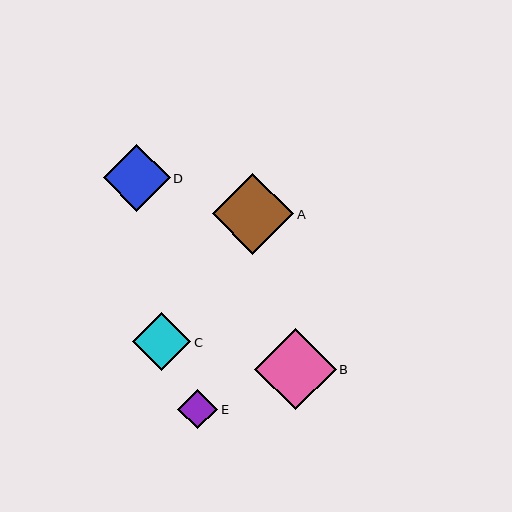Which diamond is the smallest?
Diamond E is the smallest with a size of approximately 40 pixels.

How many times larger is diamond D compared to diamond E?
Diamond D is approximately 1.7 times the size of diamond E.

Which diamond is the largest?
Diamond A is the largest with a size of approximately 82 pixels.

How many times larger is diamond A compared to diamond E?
Diamond A is approximately 2.1 times the size of diamond E.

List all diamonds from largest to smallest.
From largest to smallest: A, B, D, C, E.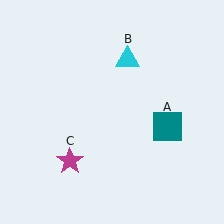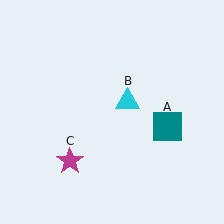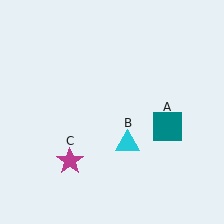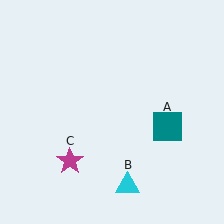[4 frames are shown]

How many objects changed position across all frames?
1 object changed position: cyan triangle (object B).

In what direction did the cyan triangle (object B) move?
The cyan triangle (object B) moved down.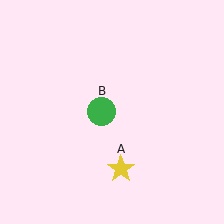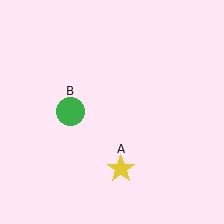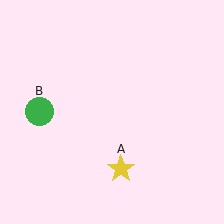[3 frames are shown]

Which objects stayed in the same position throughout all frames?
Yellow star (object A) remained stationary.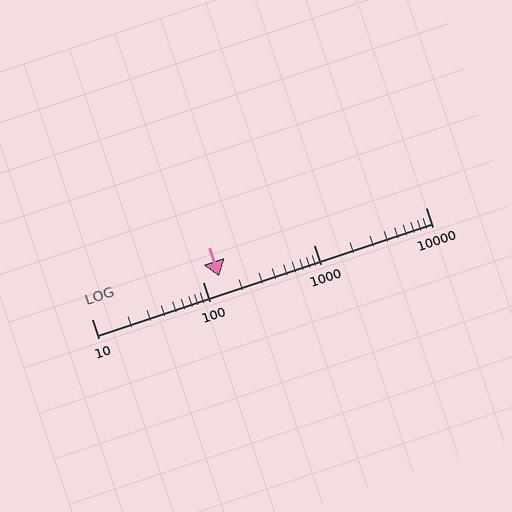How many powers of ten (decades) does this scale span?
The scale spans 3 decades, from 10 to 10000.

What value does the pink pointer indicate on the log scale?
The pointer indicates approximately 140.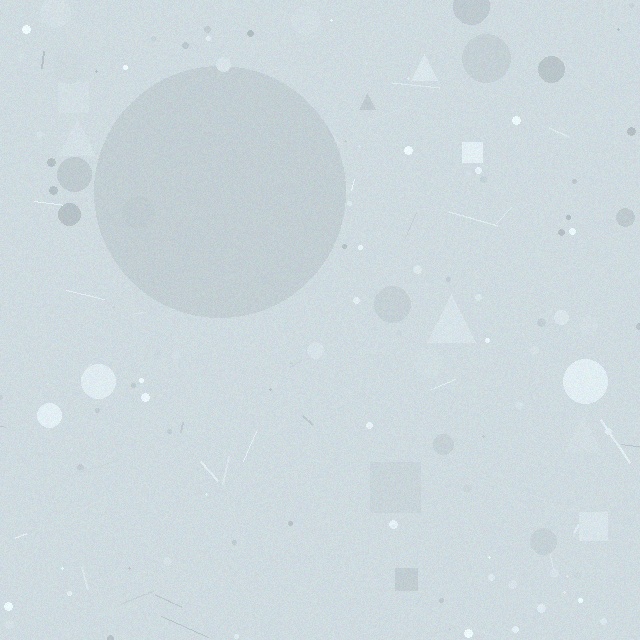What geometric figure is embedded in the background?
A circle is embedded in the background.